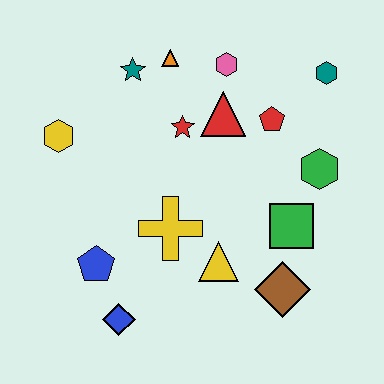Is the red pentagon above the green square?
Yes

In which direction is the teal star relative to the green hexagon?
The teal star is to the left of the green hexagon.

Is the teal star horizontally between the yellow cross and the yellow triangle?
No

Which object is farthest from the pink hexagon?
The blue diamond is farthest from the pink hexagon.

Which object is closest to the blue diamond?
The blue pentagon is closest to the blue diamond.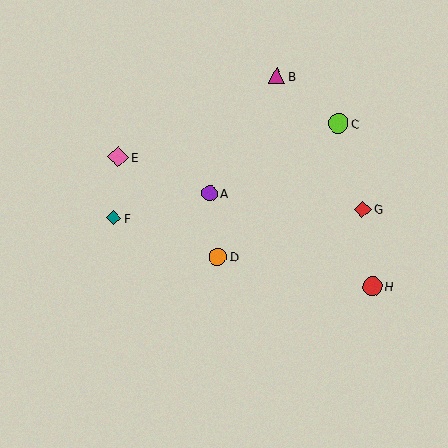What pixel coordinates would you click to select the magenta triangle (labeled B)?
Click at (277, 76) to select the magenta triangle B.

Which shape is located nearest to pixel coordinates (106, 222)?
The teal diamond (labeled F) at (113, 218) is nearest to that location.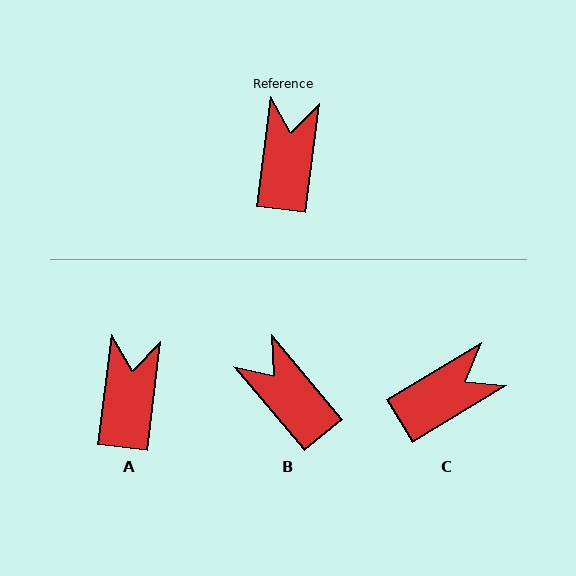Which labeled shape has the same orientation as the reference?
A.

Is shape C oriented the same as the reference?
No, it is off by about 52 degrees.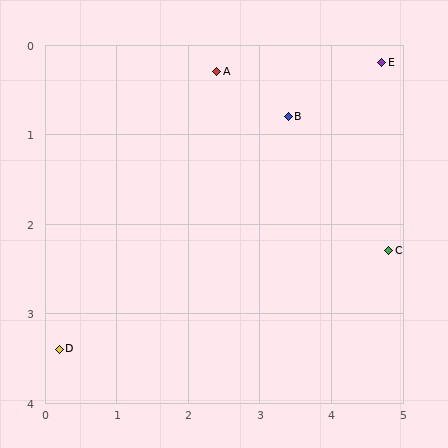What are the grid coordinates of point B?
Point B is at approximately (3.4, 0.8).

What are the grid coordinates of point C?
Point C is at approximately (4.8, 2.3).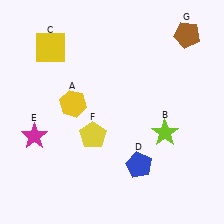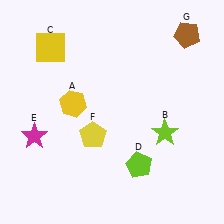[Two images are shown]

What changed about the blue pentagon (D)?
In Image 1, D is blue. In Image 2, it changed to lime.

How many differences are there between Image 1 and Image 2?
There is 1 difference between the two images.